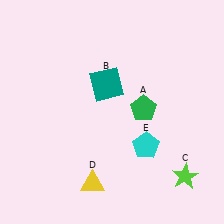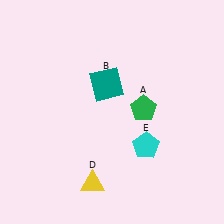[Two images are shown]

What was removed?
The lime star (C) was removed in Image 2.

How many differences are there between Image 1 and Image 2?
There is 1 difference between the two images.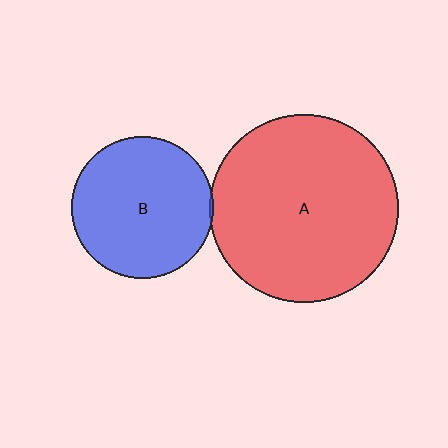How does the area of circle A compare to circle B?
Approximately 1.8 times.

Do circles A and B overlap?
Yes.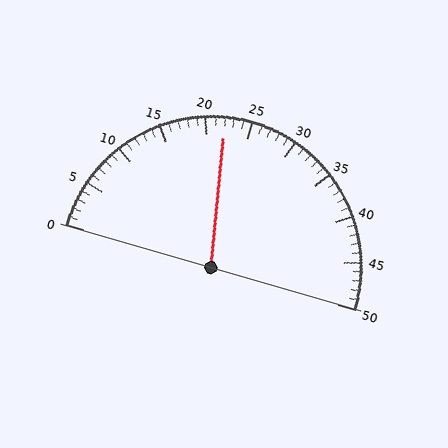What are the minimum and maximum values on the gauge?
The gauge ranges from 0 to 50.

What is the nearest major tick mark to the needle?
The nearest major tick mark is 20.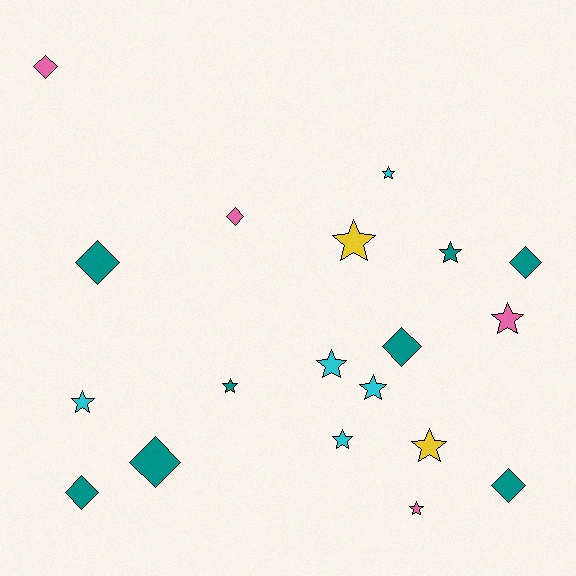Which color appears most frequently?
Teal, with 8 objects.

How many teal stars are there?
There are 2 teal stars.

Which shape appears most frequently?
Star, with 11 objects.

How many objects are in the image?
There are 19 objects.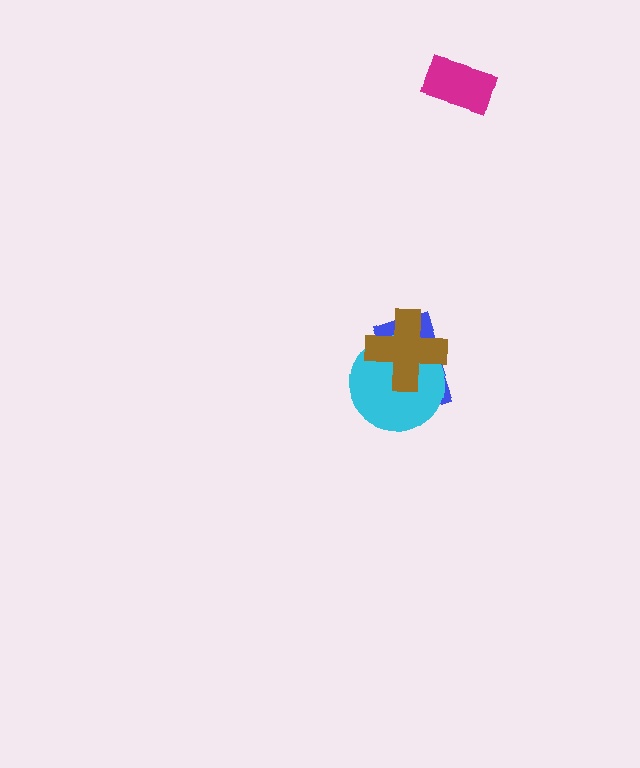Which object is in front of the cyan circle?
The brown cross is in front of the cyan circle.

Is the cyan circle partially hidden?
Yes, it is partially covered by another shape.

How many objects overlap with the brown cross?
2 objects overlap with the brown cross.